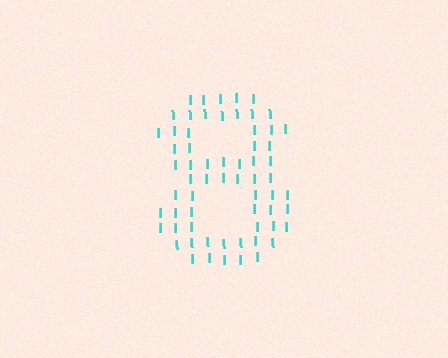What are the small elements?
The small elements are letter I's.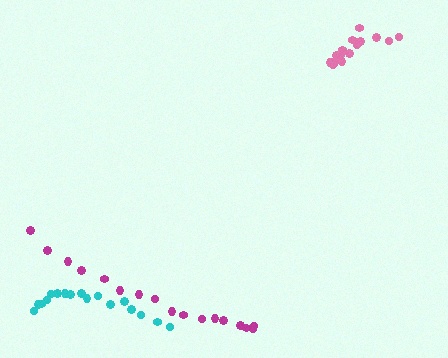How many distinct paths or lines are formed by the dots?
There are 3 distinct paths.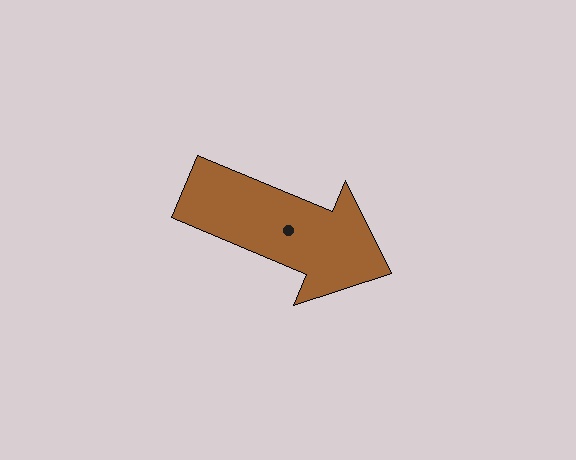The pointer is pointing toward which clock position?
Roughly 4 o'clock.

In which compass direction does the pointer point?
Southeast.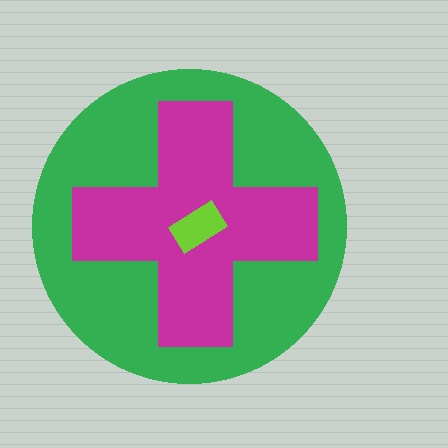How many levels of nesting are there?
3.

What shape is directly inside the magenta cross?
The lime rectangle.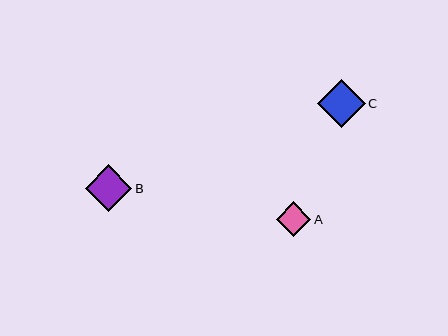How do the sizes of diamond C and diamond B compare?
Diamond C and diamond B are approximately the same size.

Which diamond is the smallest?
Diamond A is the smallest with a size of approximately 35 pixels.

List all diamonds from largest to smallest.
From largest to smallest: C, B, A.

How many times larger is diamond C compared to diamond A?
Diamond C is approximately 1.4 times the size of diamond A.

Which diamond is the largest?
Diamond C is the largest with a size of approximately 48 pixels.